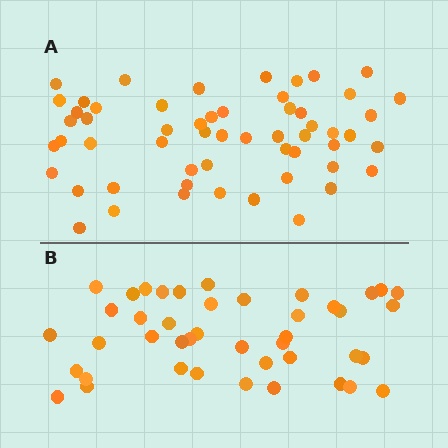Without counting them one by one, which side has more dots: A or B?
Region A (the top region) has more dots.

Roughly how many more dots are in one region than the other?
Region A has approximately 15 more dots than region B.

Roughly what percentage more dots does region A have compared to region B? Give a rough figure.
About 30% more.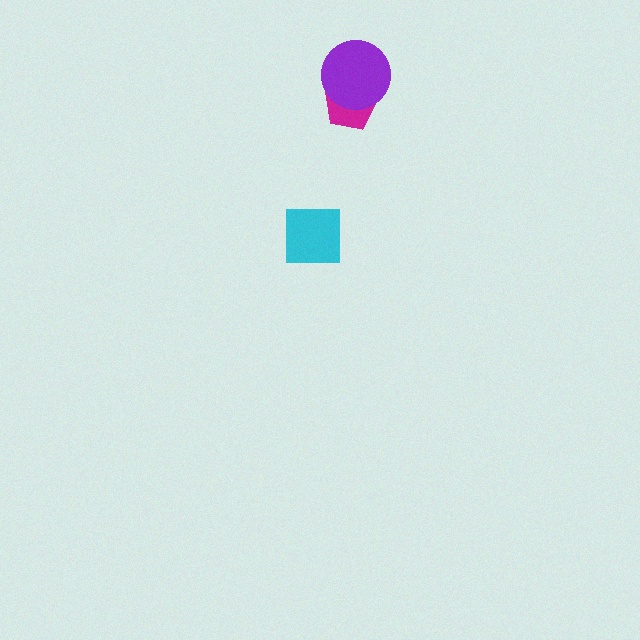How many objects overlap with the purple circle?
1 object overlaps with the purple circle.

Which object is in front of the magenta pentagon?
The purple circle is in front of the magenta pentagon.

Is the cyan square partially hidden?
No, no other shape covers it.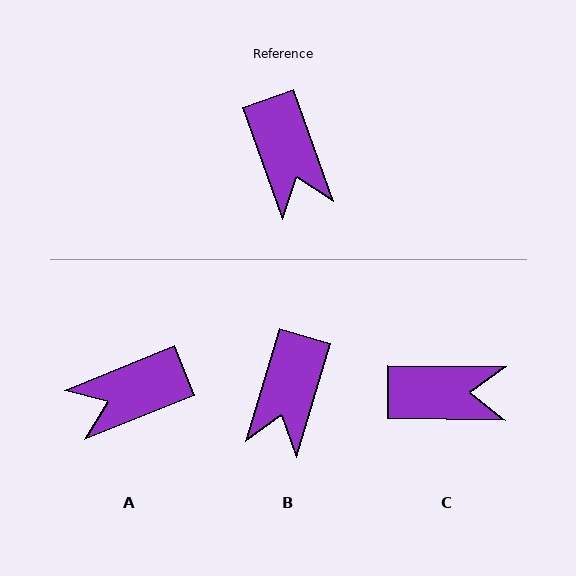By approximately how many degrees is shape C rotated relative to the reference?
Approximately 70 degrees counter-clockwise.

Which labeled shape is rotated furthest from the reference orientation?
A, about 88 degrees away.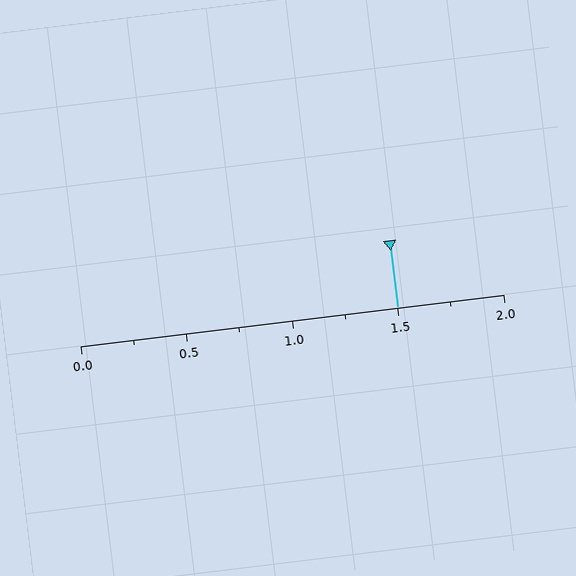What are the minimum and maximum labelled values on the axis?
The axis runs from 0.0 to 2.0.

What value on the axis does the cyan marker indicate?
The marker indicates approximately 1.5.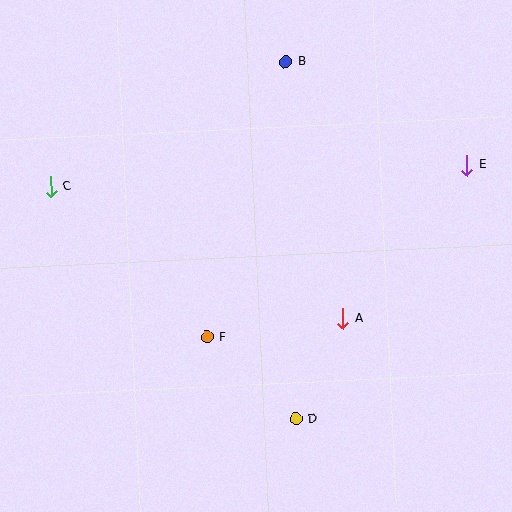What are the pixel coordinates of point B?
Point B is at (286, 62).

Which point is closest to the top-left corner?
Point C is closest to the top-left corner.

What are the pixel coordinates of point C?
Point C is at (51, 187).